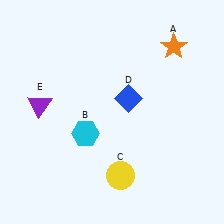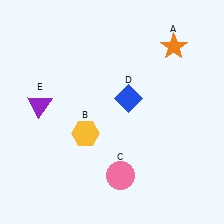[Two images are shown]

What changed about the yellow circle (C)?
In Image 1, C is yellow. In Image 2, it changed to pink.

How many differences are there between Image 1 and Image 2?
There are 2 differences between the two images.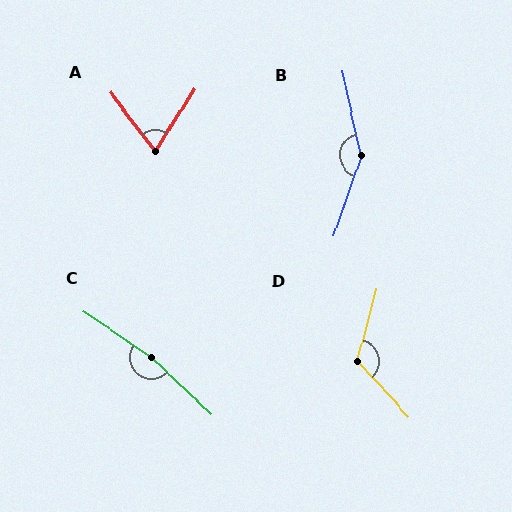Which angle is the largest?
C, at approximately 170 degrees.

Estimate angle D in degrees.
Approximately 123 degrees.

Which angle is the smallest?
A, at approximately 69 degrees.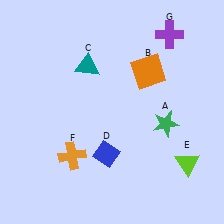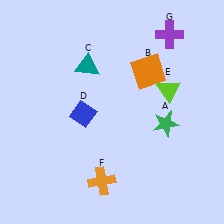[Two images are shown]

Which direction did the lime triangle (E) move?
The lime triangle (E) moved up.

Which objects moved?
The objects that moved are: the blue diamond (D), the lime triangle (E), the orange cross (F).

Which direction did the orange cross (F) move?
The orange cross (F) moved right.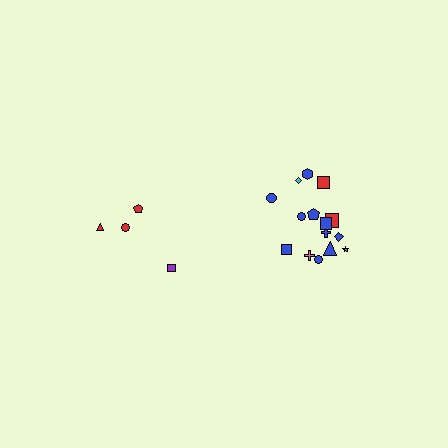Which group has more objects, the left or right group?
The right group.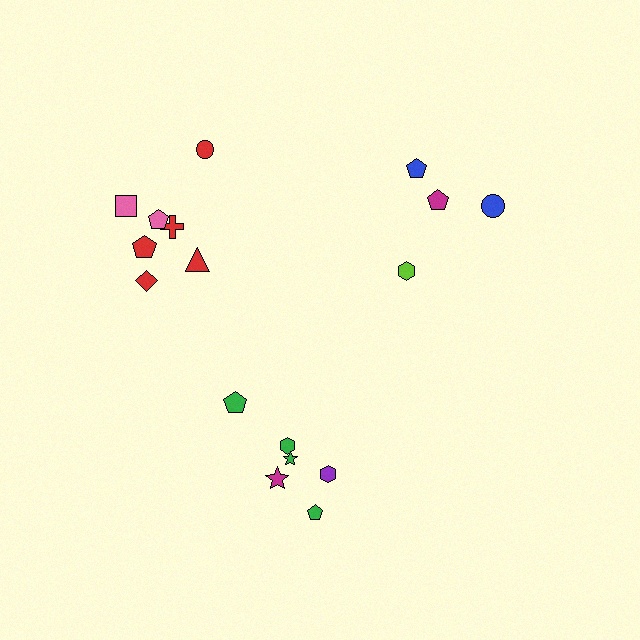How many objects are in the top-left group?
There are 7 objects.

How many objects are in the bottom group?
There are 6 objects.